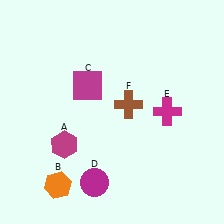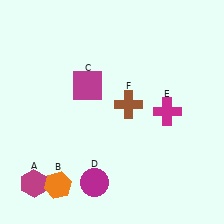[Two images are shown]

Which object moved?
The magenta hexagon (A) moved down.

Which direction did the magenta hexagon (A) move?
The magenta hexagon (A) moved down.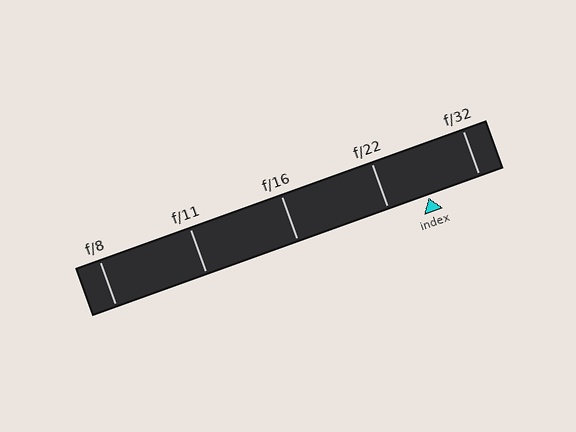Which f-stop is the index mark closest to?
The index mark is closest to f/22.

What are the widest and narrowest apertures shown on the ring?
The widest aperture shown is f/8 and the narrowest is f/32.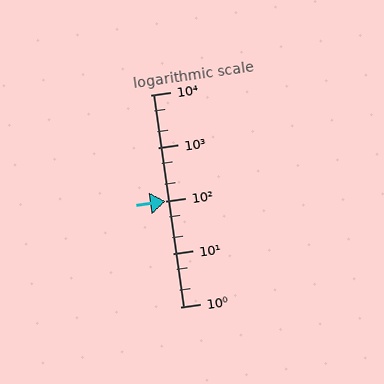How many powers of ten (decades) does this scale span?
The scale spans 4 decades, from 1 to 10000.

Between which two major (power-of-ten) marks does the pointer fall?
The pointer is between 100 and 1000.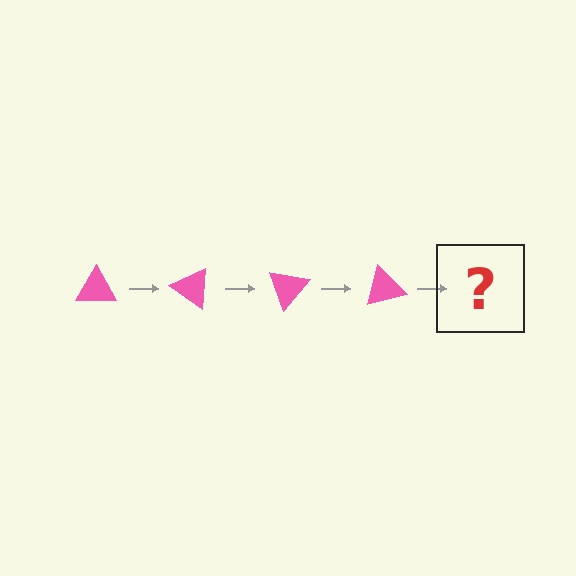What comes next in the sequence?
The next element should be a pink triangle rotated 140 degrees.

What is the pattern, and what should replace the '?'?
The pattern is that the triangle rotates 35 degrees each step. The '?' should be a pink triangle rotated 140 degrees.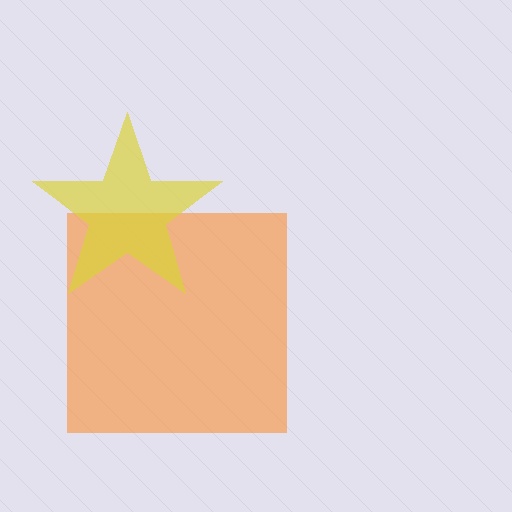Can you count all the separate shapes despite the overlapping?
Yes, there are 2 separate shapes.